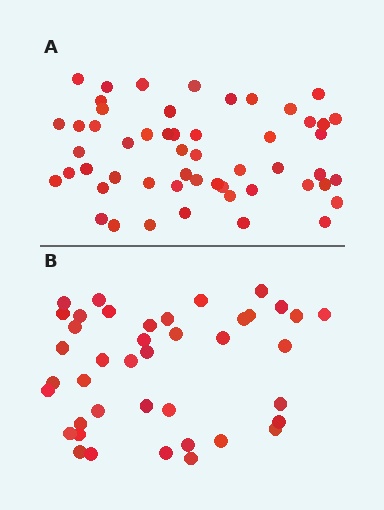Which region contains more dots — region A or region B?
Region A (the top region) has more dots.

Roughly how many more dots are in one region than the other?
Region A has roughly 12 or so more dots than region B.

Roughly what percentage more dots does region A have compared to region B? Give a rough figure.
About 30% more.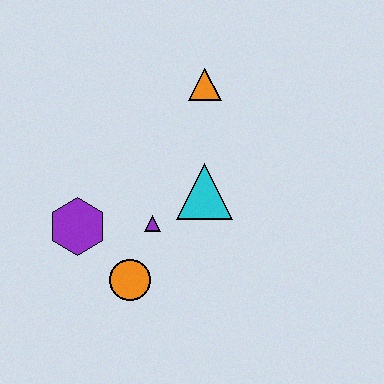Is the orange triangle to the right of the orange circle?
Yes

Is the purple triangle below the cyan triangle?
Yes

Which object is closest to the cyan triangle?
The purple triangle is closest to the cyan triangle.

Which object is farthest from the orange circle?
The orange triangle is farthest from the orange circle.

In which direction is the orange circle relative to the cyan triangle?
The orange circle is below the cyan triangle.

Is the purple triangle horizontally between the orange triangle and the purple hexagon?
Yes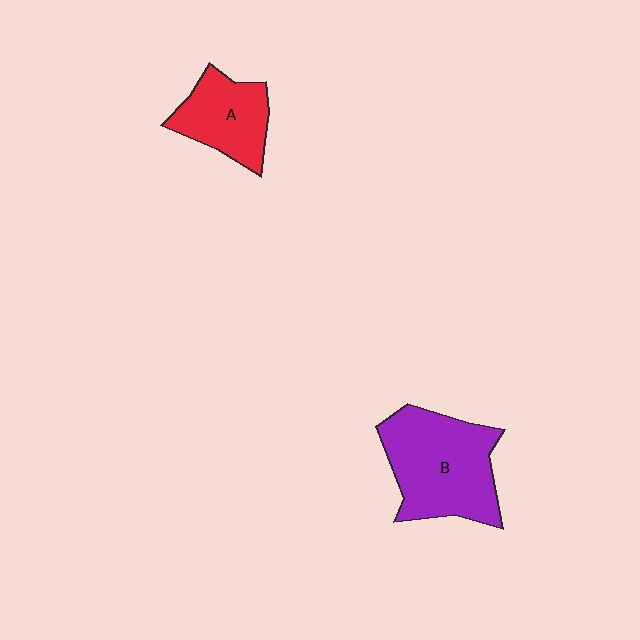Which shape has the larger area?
Shape B (purple).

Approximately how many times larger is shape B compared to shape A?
Approximately 1.6 times.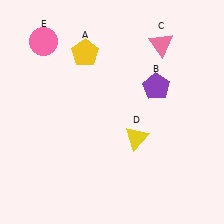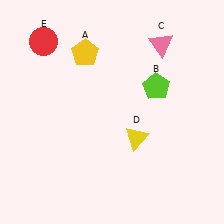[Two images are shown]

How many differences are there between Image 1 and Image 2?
There are 2 differences between the two images.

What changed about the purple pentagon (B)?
In Image 1, B is purple. In Image 2, it changed to lime.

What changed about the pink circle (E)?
In Image 1, E is pink. In Image 2, it changed to red.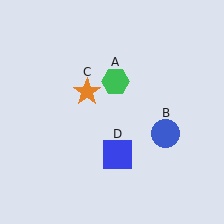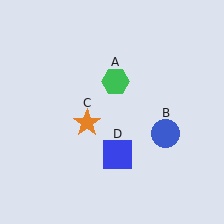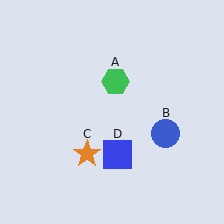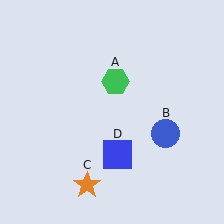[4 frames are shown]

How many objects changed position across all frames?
1 object changed position: orange star (object C).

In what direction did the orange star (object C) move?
The orange star (object C) moved down.